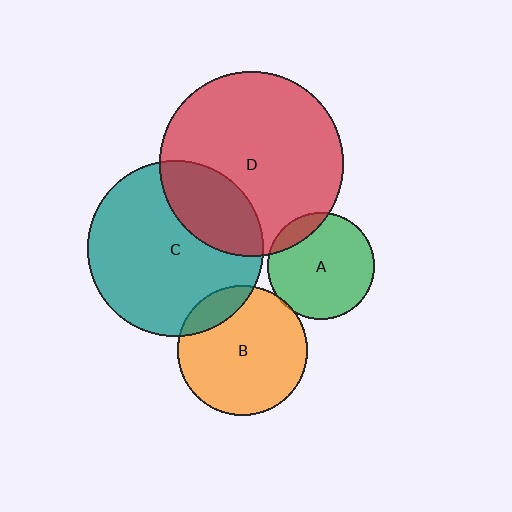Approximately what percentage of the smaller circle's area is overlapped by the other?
Approximately 25%.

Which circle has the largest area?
Circle D (red).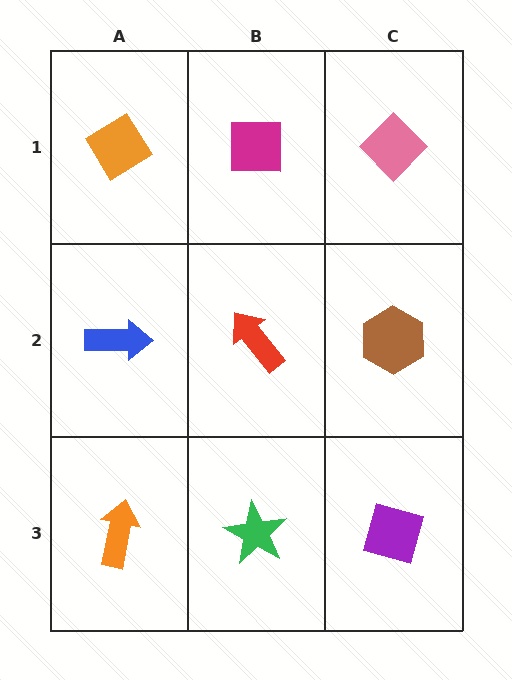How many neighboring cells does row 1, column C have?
2.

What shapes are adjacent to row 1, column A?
A blue arrow (row 2, column A), a magenta square (row 1, column B).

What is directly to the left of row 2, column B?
A blue arrow.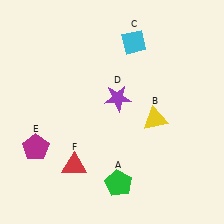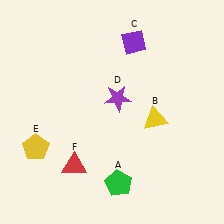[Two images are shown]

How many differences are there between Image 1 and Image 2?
There are 2 differences between the two images.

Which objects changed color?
C changed from cyan to purple. E changed from magenta to yellow.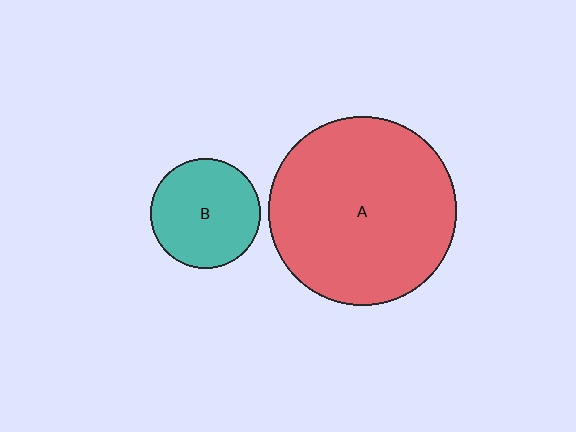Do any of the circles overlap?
No, none of the circles overlap.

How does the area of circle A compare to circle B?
Approximately 3.0 times.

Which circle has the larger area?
Circle A (red).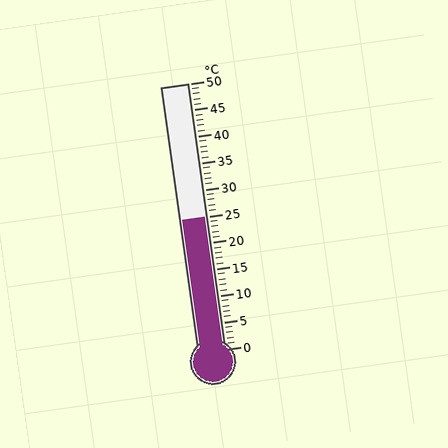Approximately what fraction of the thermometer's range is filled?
The thermometer is filled to approximately 50% of its range.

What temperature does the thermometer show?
The thermometer shows approximately 25°C.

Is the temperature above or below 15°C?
The temperature is above 15°C.